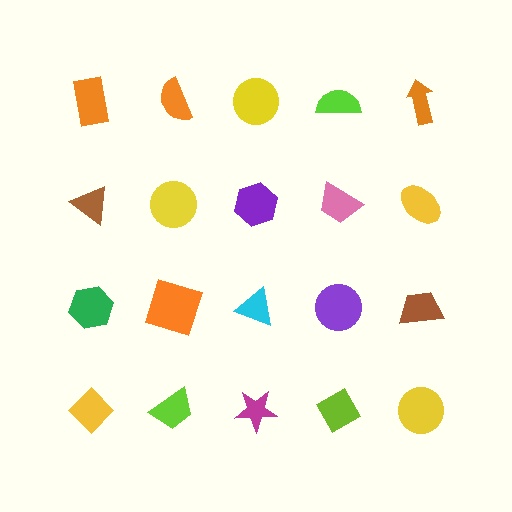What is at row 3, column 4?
A purple circle.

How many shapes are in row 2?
5 shapes.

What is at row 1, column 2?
An orange semicircle.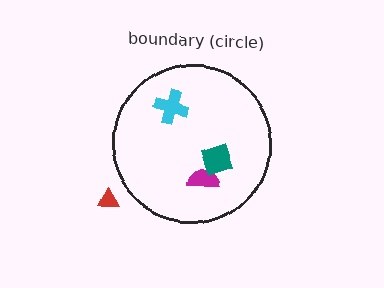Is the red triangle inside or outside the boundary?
Outside.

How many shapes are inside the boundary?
3 inside, 1 outside.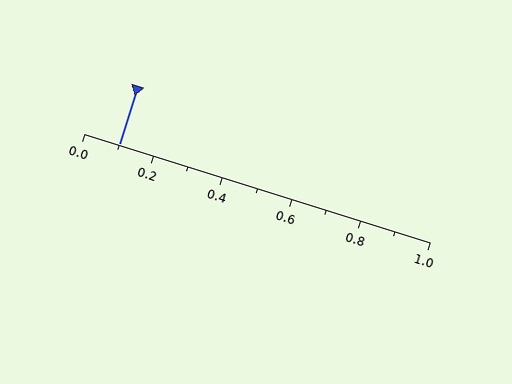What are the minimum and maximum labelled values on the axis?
The axis runs from 0.0 to 1.0.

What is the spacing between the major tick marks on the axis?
The major ticks are spaced 0.2 apart.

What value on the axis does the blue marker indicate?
The marker indicates approximately 0.1.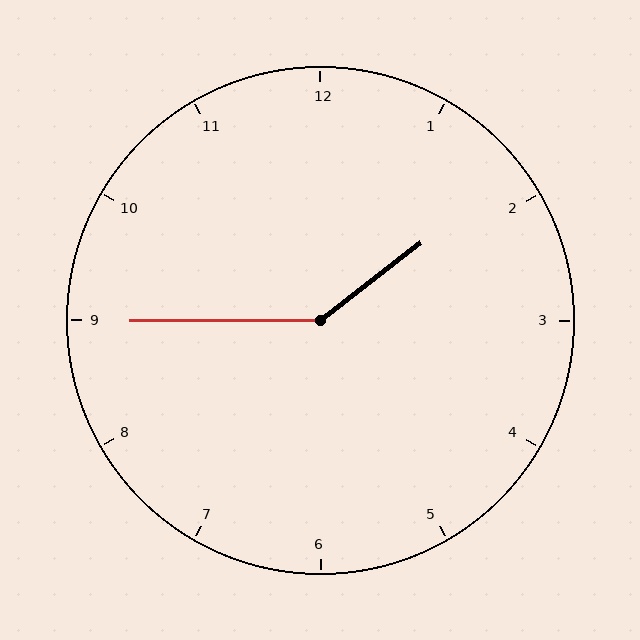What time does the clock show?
1:45.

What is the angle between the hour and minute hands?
Approximately 142 degrees.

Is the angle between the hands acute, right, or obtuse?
It is obtuse.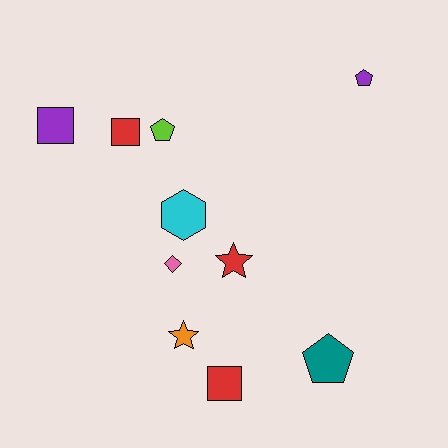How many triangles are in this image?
There are no triangles.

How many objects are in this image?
There are 10 objects.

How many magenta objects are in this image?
There are no magenta objects.